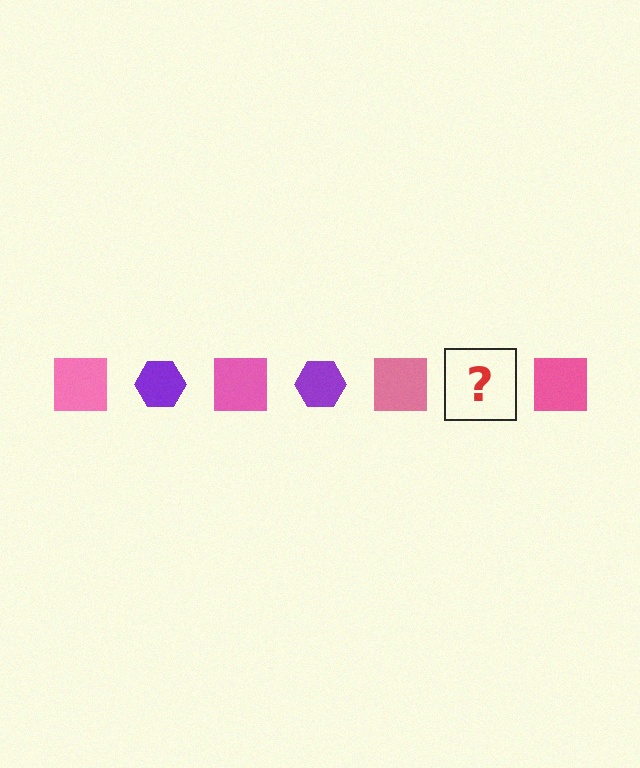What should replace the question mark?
The question mark should be replaced with a purple hexagon.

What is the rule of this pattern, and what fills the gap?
The rule is that the pattern alternates between pink square and purple hexagon. The gap should be filled with a purple hexagon.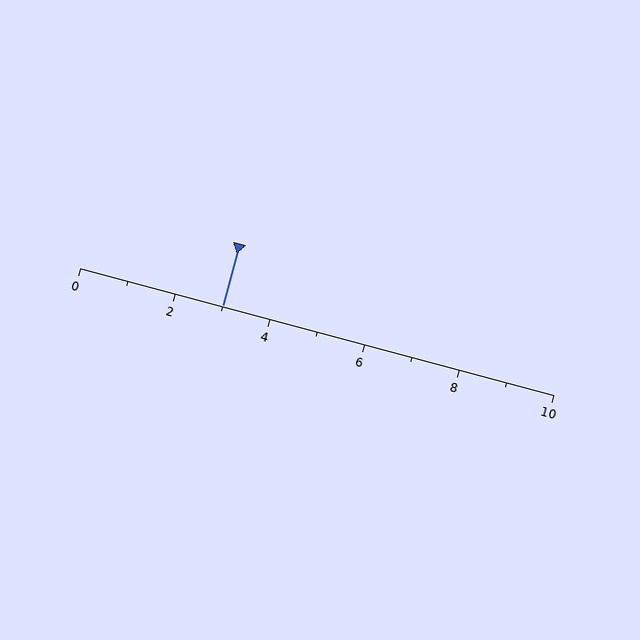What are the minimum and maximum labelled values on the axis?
The axis runs from 0 to 10.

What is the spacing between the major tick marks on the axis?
The major ticks are spaced 2 apart.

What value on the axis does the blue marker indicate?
The marker indicates approximately 3.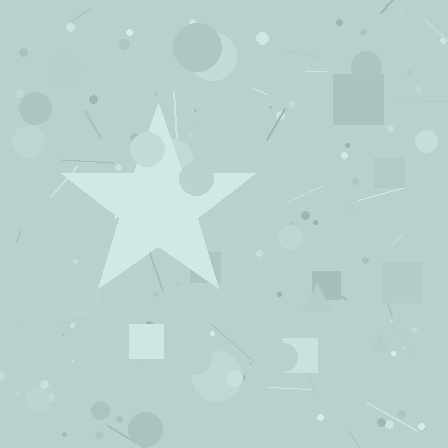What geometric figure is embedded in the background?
A star is embedded in the background.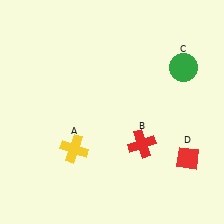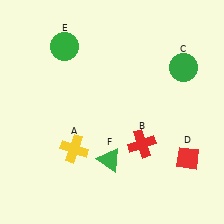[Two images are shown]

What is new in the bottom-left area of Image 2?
A green triangle (F) was added in the bottom-left area of Image 2.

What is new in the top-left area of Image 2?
A green circle (E) was added in the top-left area of Image 2.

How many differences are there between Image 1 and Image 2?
There are 2 differences between the two images.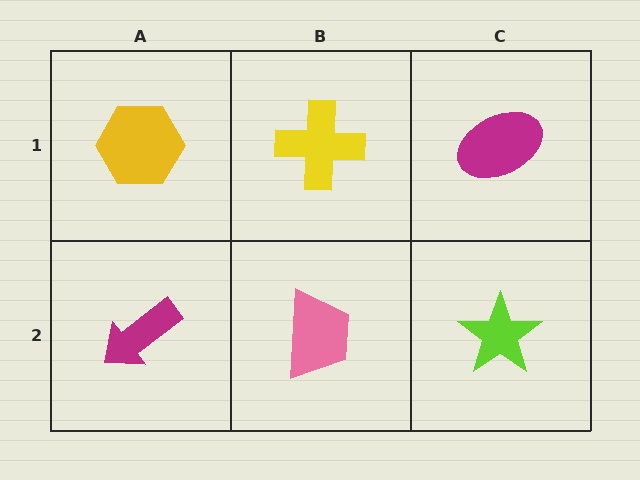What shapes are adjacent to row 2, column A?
A yellow hexagon (row 1, column A), a pink trapezoid (row 2, column B).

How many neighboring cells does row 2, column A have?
2.